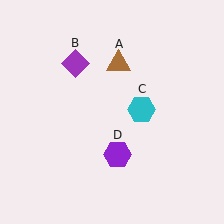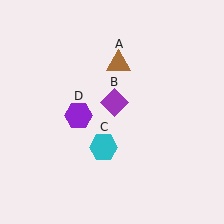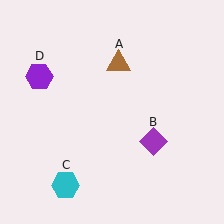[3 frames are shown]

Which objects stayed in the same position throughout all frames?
Brown triangle (object A) remained stationary.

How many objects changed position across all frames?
3 objects changed position: purple diamond (object B), cyan hexagon (object C), purple hexagon (object D).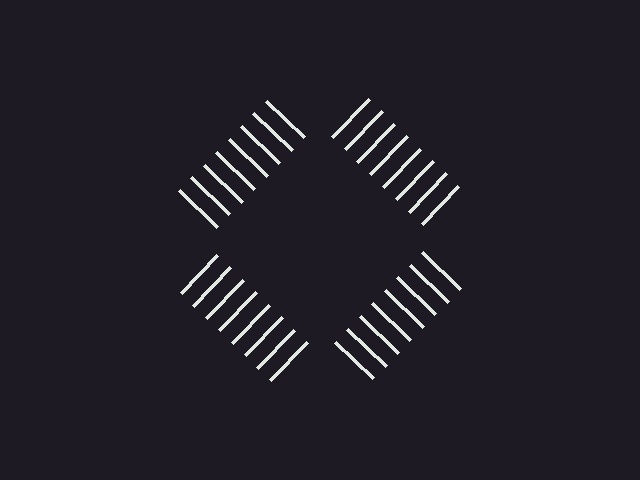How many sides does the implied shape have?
4 sides — the line-ends trace a square.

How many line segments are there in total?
32 — 8 along each of the 4 edges.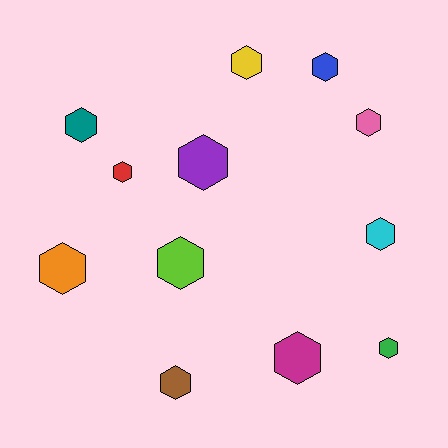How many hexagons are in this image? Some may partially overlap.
There are 12 hexagons.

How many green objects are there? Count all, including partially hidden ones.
There is 1 green object.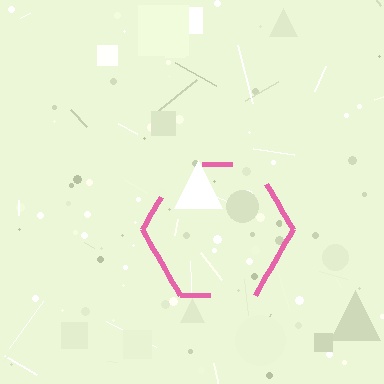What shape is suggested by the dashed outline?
The dashed outline suggests a hexagon.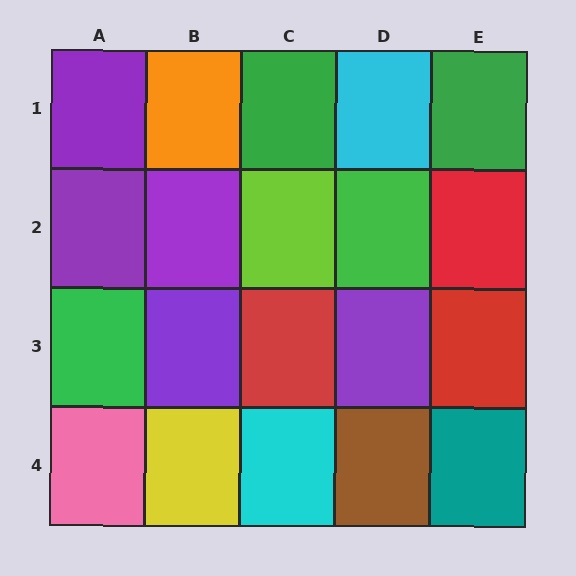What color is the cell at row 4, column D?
Brown.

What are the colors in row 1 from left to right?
Purple, orange, green, cyan, green.